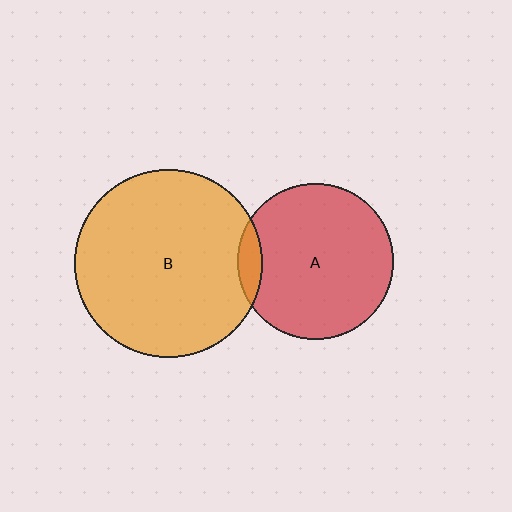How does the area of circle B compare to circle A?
Approximately 1.5 times.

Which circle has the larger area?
Circle B (orange).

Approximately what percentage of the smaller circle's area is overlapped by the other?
Approximately 10%.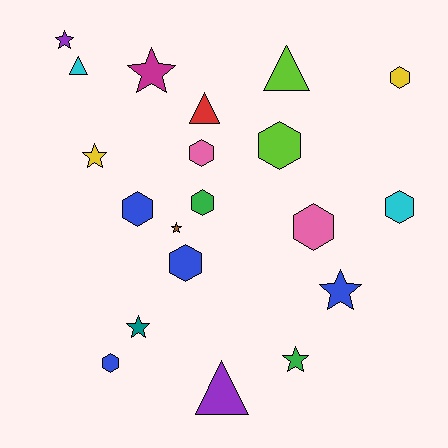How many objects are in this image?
There are 20 objects.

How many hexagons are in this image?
There are 9 hexagons.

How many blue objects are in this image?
There are 4 blue objects.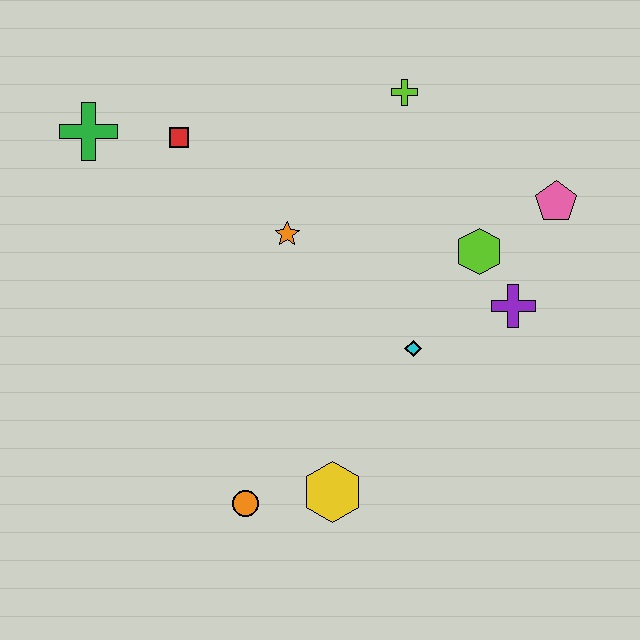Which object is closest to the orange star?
The red square is closest to the orange star.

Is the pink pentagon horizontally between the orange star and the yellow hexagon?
No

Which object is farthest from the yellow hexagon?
The green cross is farthest from the yellow hexagon.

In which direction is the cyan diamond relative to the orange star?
The cyan diamond is to the right of the orange star.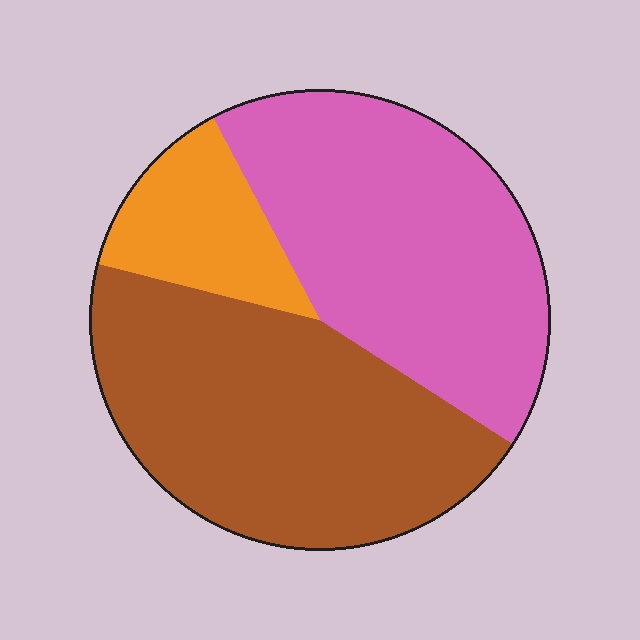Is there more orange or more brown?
Brown.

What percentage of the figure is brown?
Brown covers 45% of the figure.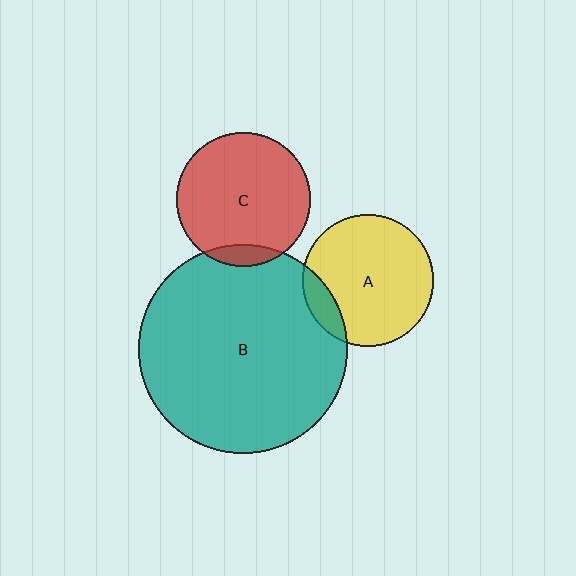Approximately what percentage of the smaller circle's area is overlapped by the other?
Approximately 10%.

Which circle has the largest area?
Circle B (teal).